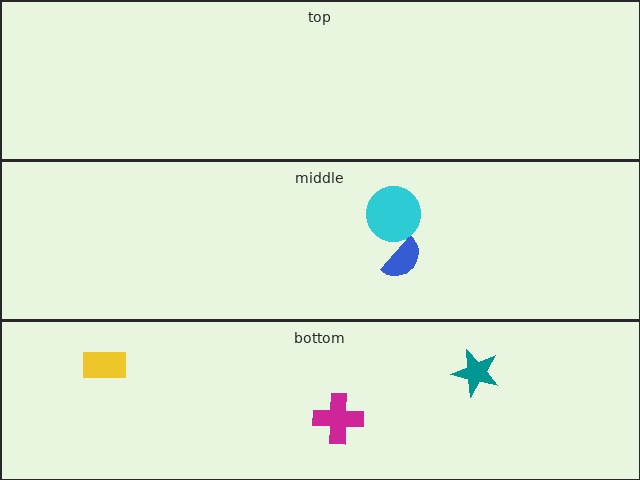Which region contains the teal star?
The bottom region.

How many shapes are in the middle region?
2.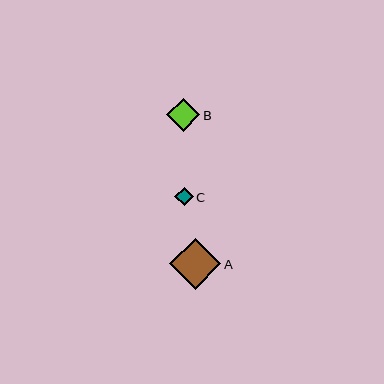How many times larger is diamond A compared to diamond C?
Diamond A is approximately 2.7 times the size of diamond C.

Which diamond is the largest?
Diamond A is the largest with a size of approximately 51 pixels.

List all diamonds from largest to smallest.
From largest to smallest: A, B, C.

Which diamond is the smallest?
Diamond C is the smallest with a size of approximately 18 pixels.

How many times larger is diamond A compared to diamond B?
Diamond A is approximately 1.6 times the size of diamond B.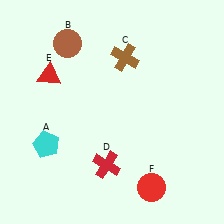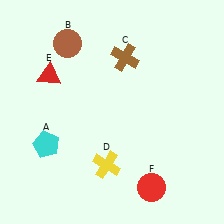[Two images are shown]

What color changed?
The cross (D) changed from red in Image 1 to yellow in Image 2.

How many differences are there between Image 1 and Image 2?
There is 1 difference between the two images.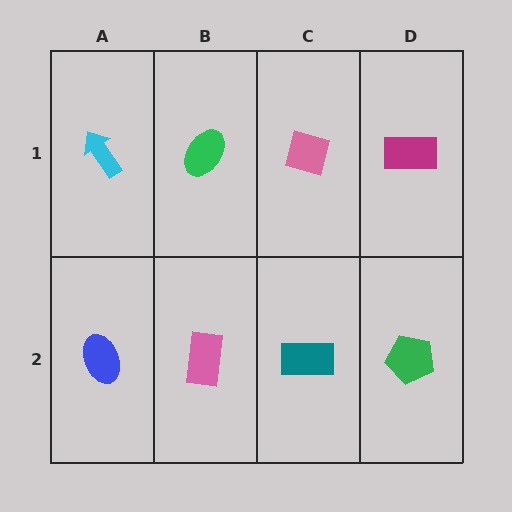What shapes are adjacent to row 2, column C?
A pink diamond (row 1, column C), a pink rectangle (row 2, column B), a green pentagon (row 2, column D).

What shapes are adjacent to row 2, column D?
A magenta rectangle (row 1, column D), a teal rectangle (row 2, column C).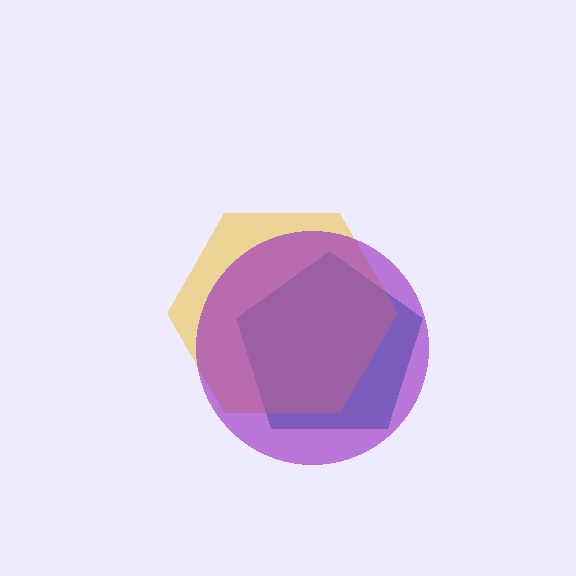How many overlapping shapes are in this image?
There are 3 overlapping shapes in the image.